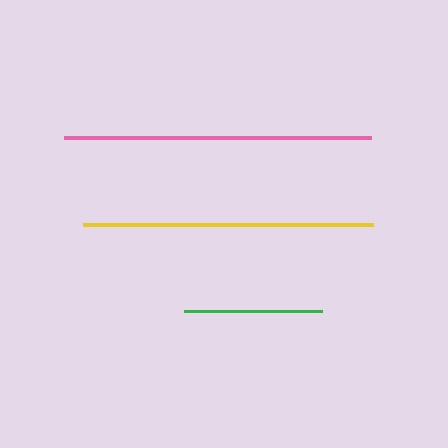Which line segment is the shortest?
The green line is the shortest at approximately 138 pixels.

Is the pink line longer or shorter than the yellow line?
The pink line is longer than the yellow line.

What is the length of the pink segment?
The pink segment is approximately 307 pixels long.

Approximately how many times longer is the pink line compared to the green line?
The pink line is approximately 2.2 times the length of the green line.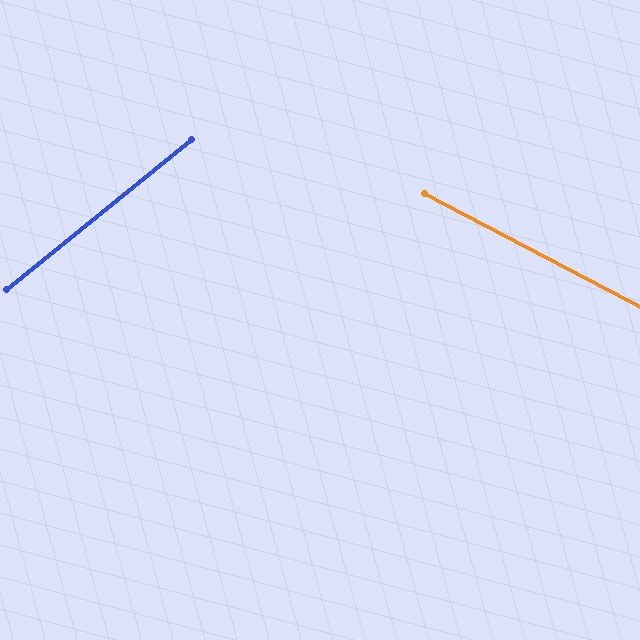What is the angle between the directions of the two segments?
Approximately 67 degrees.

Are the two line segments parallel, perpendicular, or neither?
Neither parallel nor perpendicular — they differ by about 67°.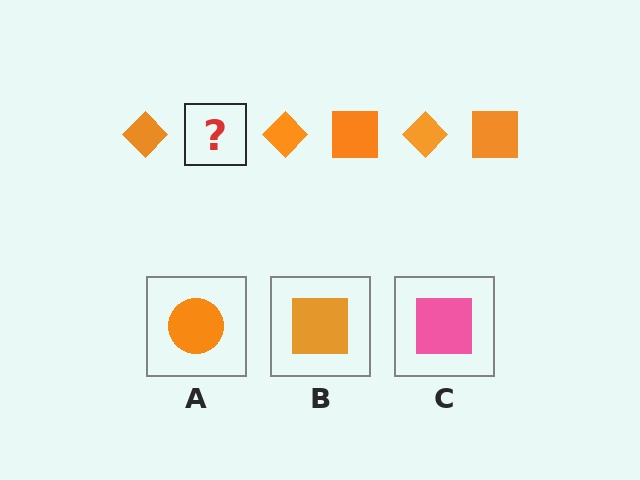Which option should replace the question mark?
Option B.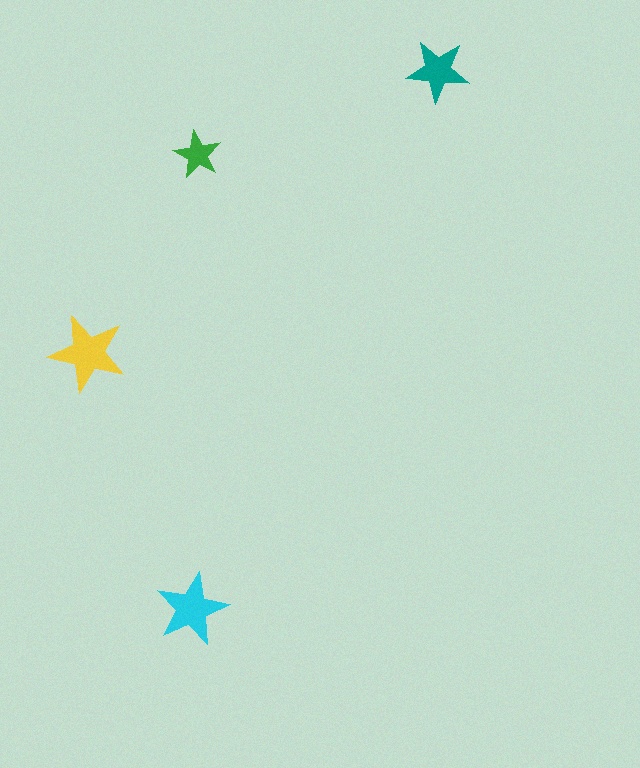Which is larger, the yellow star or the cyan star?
The yellow one.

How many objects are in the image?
There are 4 objects in the image.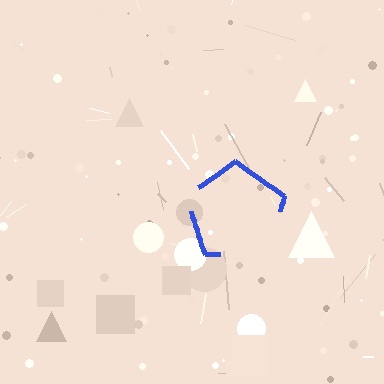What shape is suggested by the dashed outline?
The dashed outline suggests a pentagon.